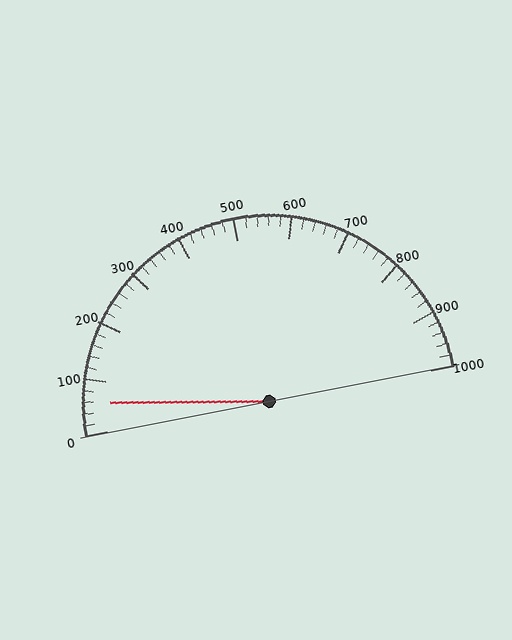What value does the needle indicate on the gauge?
The needle indicates approximately 60.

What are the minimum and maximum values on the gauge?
The gauge ranges from 0 to 1000.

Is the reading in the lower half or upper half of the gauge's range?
The reading is in the lower half of the range (0 to 1000).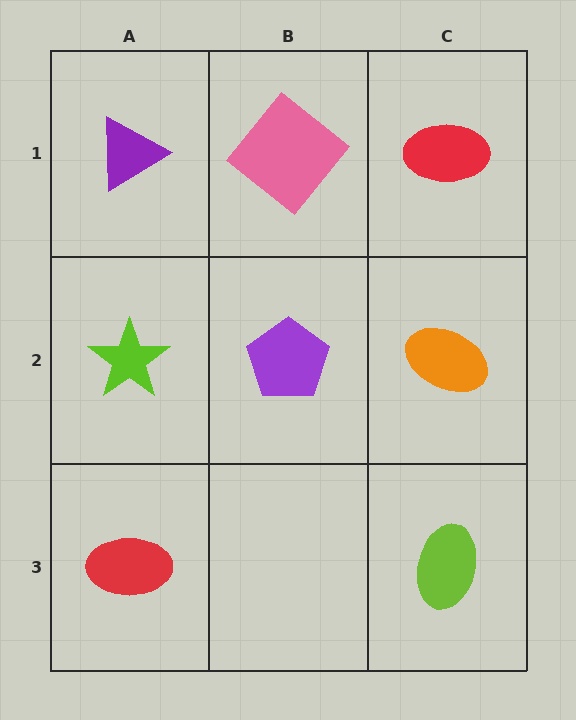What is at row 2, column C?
An orange ellipse.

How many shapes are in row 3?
2 shapes.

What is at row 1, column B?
A pink diamond.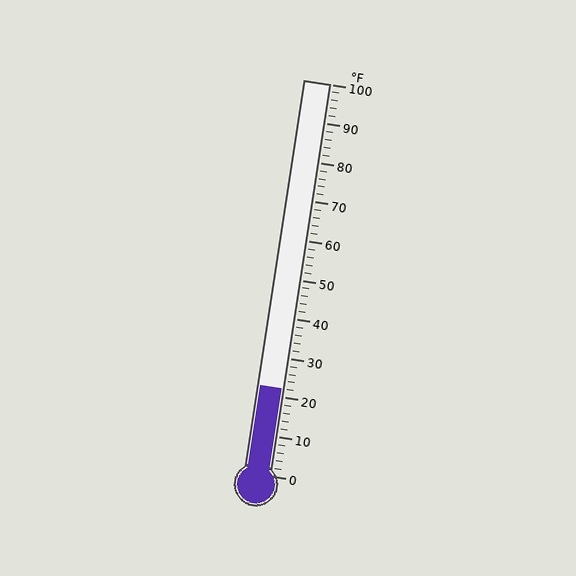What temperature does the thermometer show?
The thermometer shows approximately 22°F.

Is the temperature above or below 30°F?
The temperature is below 30°F.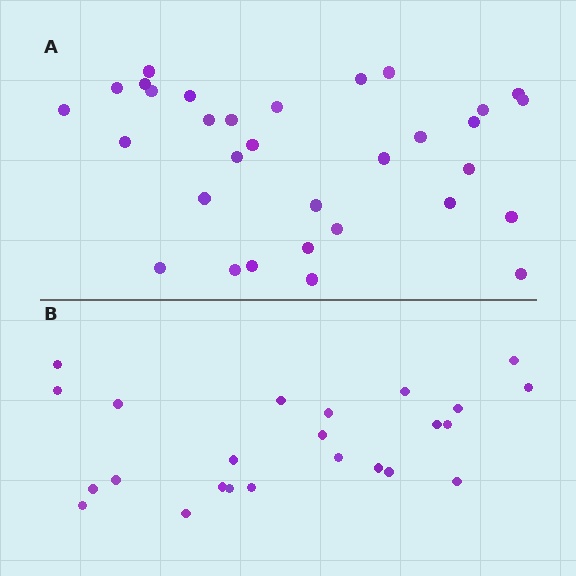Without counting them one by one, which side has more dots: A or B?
Region A (the top region) has more dots.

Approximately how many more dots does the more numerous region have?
Region A has roughly 8 or so more dots than region B.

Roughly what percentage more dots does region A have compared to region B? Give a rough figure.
About 35% more.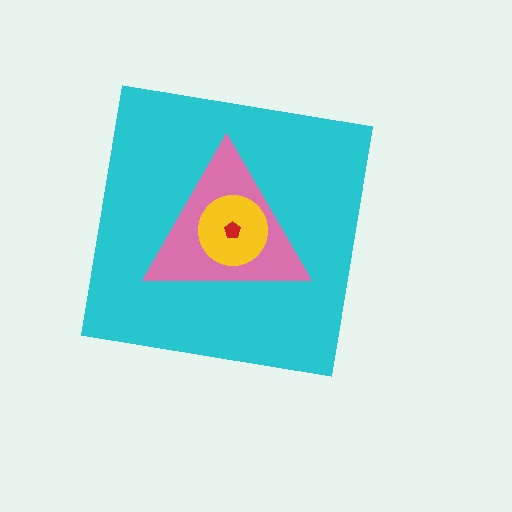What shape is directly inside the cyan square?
The pink triangle.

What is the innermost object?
The red pentagon.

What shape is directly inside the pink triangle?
The yellow circle.